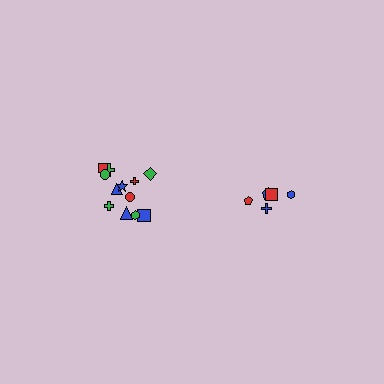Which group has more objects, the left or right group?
The left group.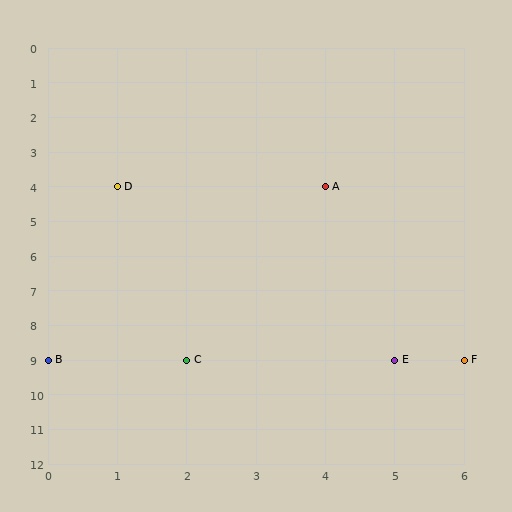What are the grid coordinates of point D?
Point D is at grid coordinates (1, 4).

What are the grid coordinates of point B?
Point B is at grid coordinates (0, 9).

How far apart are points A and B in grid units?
Points A and B are 4 columns and 5 rows apart (about 6.4 grid units diagonally).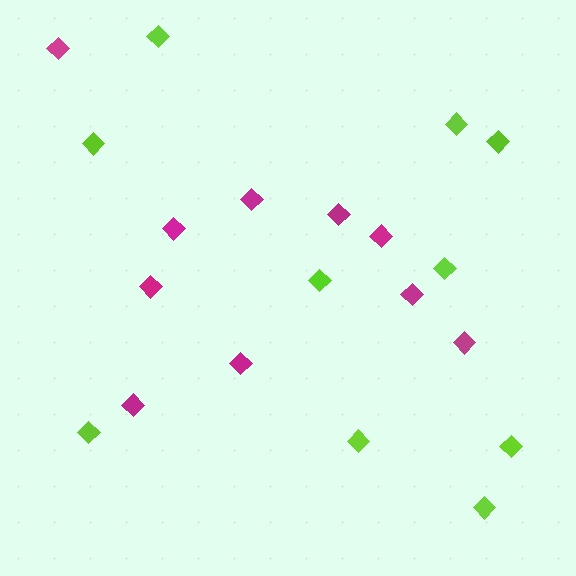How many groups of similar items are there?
There are 2 groups: one group of lime diamonds (10) and one group of magenta diamonds (10).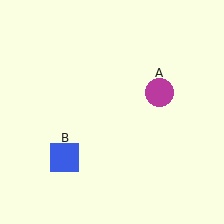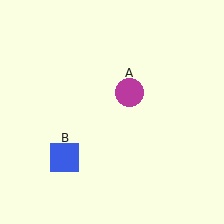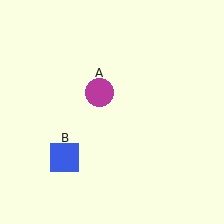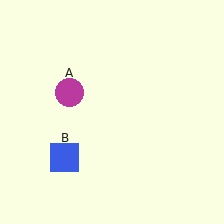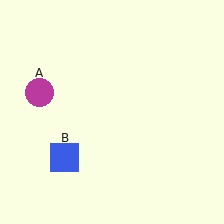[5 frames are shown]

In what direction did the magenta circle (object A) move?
The magenta circle (object A) moved left.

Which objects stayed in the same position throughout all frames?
Blue square (object B) remained stationary.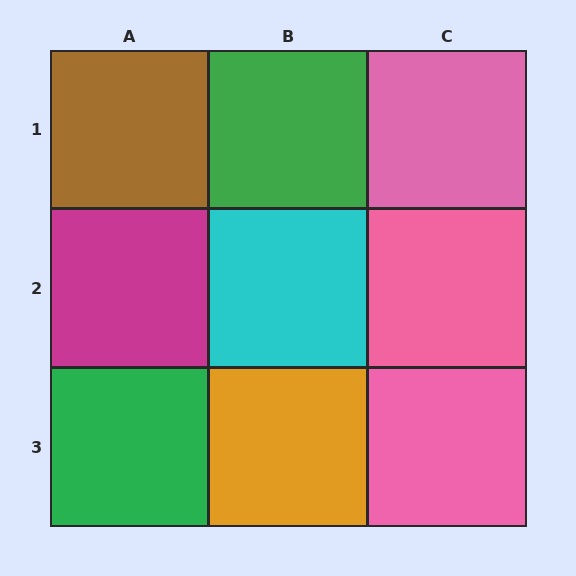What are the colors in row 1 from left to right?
Brown, green, pink.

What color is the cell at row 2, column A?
Magenta.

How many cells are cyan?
1 cell is cyan.